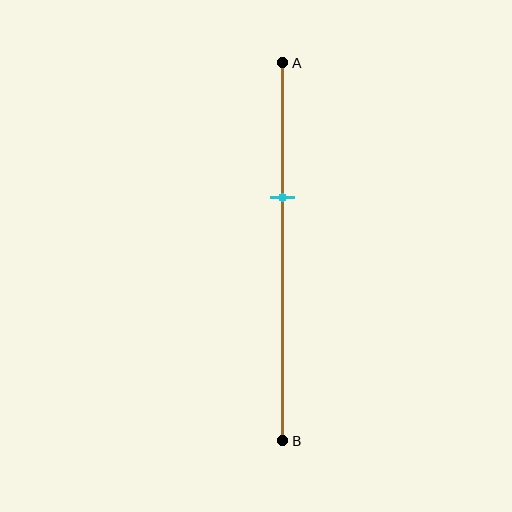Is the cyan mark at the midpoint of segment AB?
No, the mark is at about 35% from A, not at the 50% midpoint.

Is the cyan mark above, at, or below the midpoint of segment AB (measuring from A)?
The cyan mark is above the midpoint of segment AB.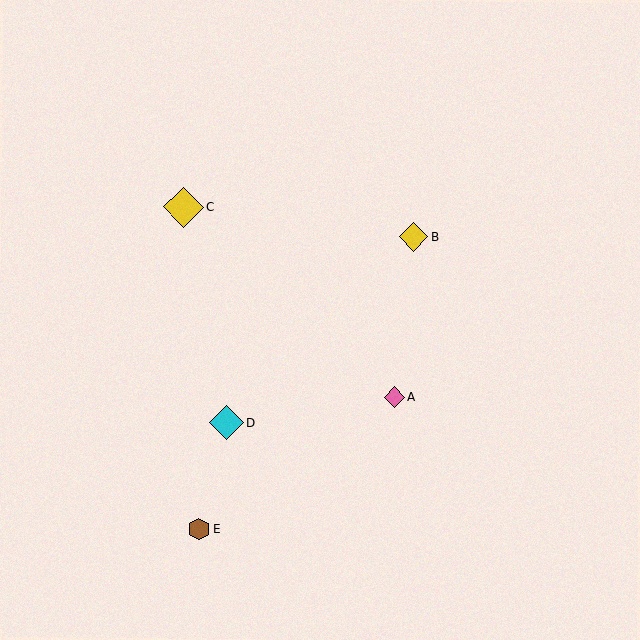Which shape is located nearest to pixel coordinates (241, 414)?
The cyan diamond (labeled D) at (226, 423) is nearest to that location.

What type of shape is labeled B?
Shape B is a yellow diamond.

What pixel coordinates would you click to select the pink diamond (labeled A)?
Click at (394, 397) to select the pink diamond A.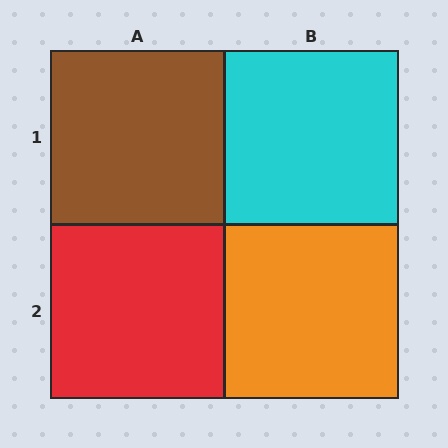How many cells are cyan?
1 cell is cyan.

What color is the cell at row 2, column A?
Red.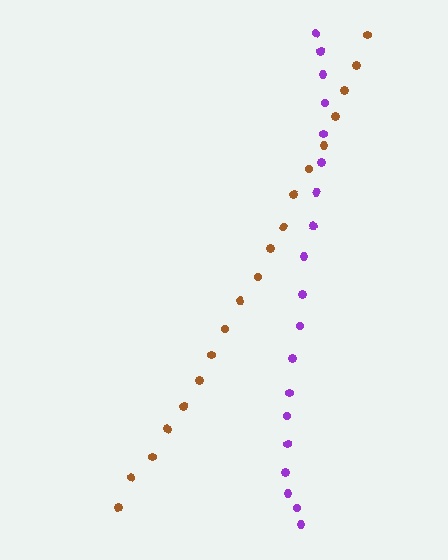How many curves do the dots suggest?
There are 2 distinct paths.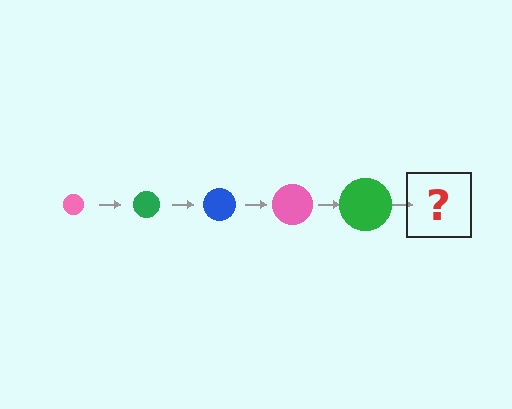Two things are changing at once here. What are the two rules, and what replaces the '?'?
The two rules are that the circle grows larger each step and the color cycles through pink, green, and blue. The '?' should be a blue circle, larger than the previous one.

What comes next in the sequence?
The next element should be a blue circle, larger than the previous one.